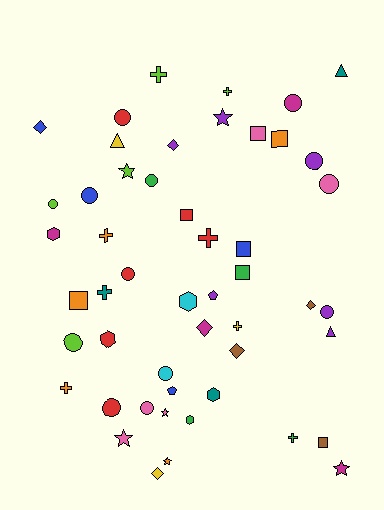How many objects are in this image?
There are 50 objects.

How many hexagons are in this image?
There are 5 hexagons.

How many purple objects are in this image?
There are 6 purple objects.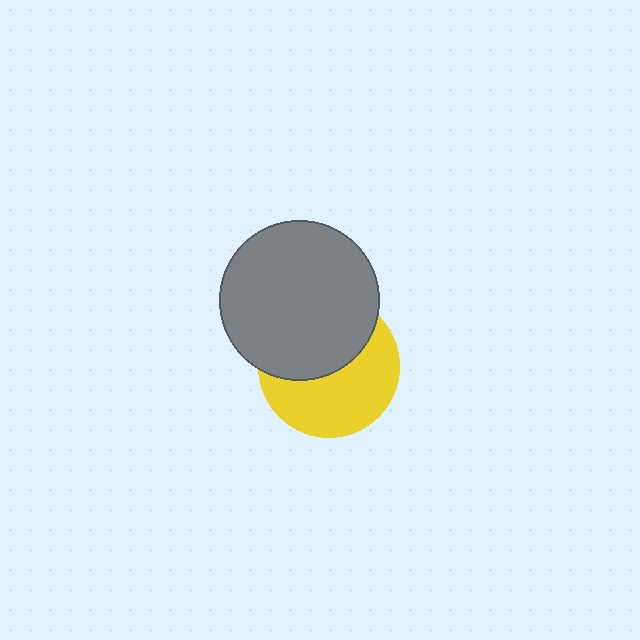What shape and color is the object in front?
The object in front is a gray circle.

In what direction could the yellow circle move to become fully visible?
The yellow circle could move down. That would shift it out from behind the gray circle entirely.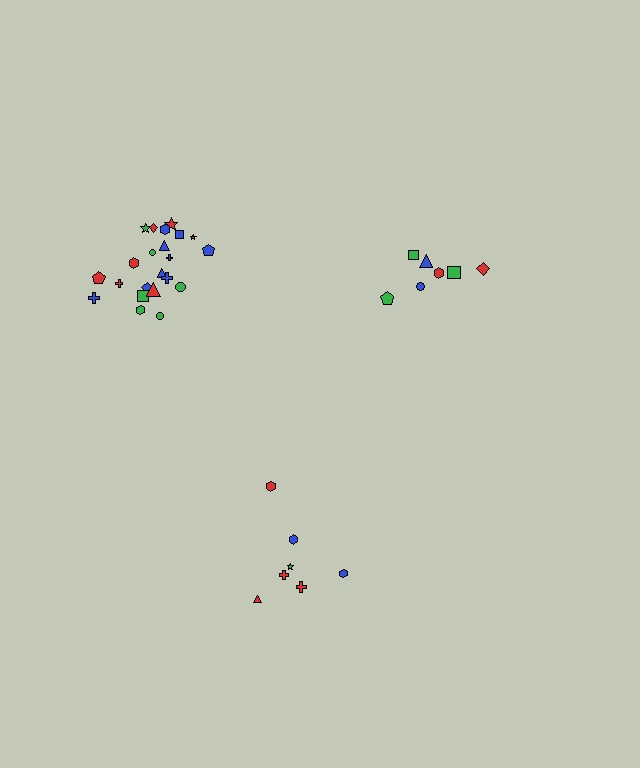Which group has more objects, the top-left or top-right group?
The top-left group.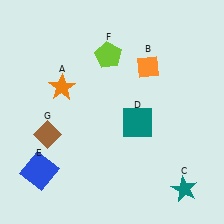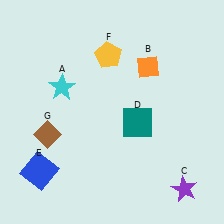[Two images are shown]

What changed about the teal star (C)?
In Image 1, C is teal. In Image 2, it changed to purple.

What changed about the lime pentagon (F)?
In Image 1, F is lime. In Image 2, it changed to yellow.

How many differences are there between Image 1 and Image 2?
There are 3 differences between the two images.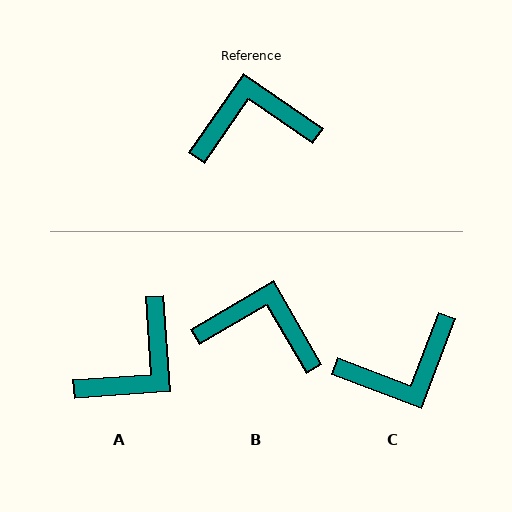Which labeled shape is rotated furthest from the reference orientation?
C, about 166 degrees away.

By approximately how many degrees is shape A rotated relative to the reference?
Approximately 141 degrees clockwise.